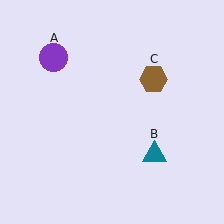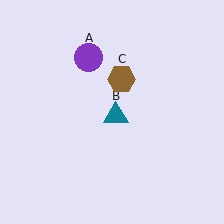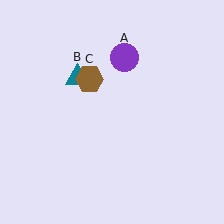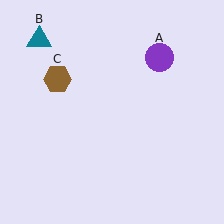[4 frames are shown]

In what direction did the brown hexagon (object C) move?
The brown hexagon (object C) moved left.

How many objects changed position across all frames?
3 objects changed position: purple circle (object A), teal triangle (object B), brown hexagon (object C).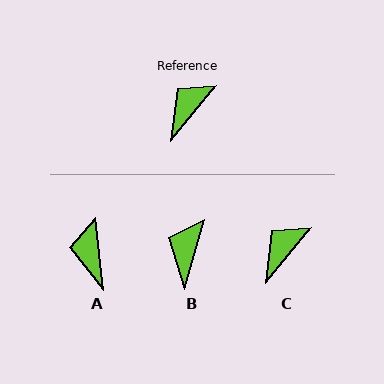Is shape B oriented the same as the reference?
No, it is off by about 23 degrees.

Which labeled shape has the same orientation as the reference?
C.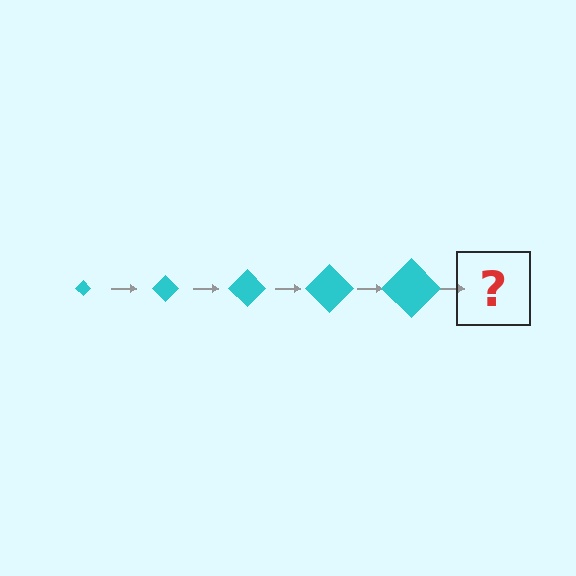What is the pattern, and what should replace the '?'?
The pattern is that the diamond gets progressively larger each step. The '?' should be a cyan diamond, larger than the previous one.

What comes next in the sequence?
The next element should be a cyan diamond, larger than the previous one.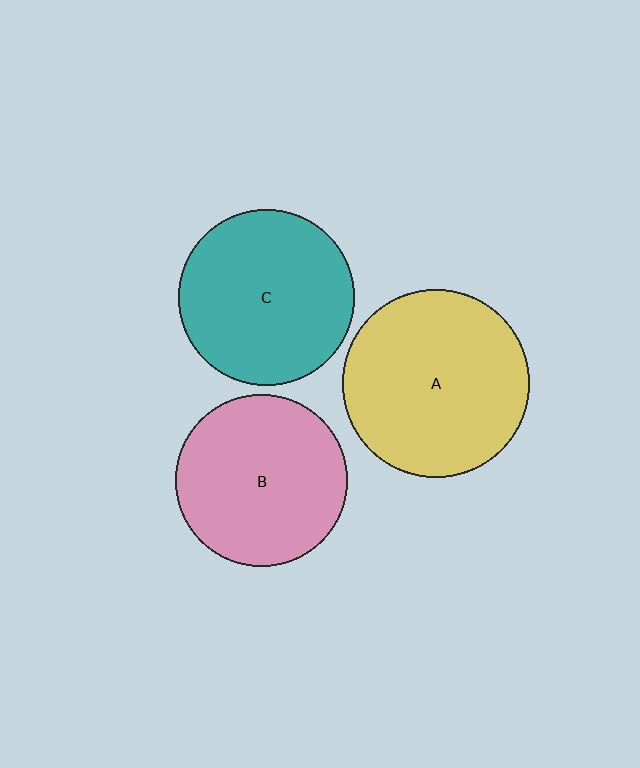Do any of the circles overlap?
No, none of the circles overlap.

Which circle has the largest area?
Circle A (yellow).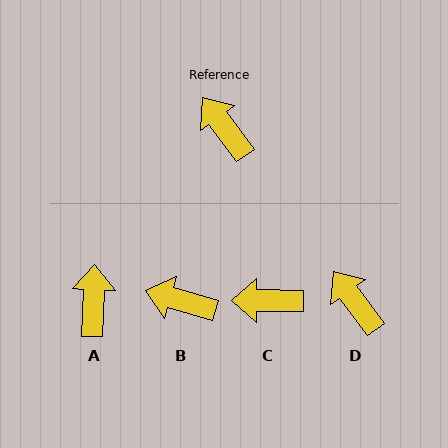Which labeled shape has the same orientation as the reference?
D.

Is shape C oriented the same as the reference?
No, it is off by about 53 degrees.